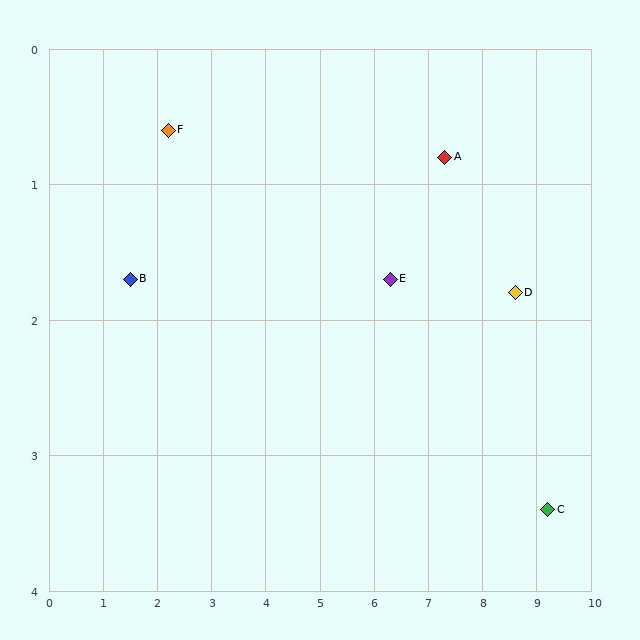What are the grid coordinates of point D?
Point D is at approximately (8.6, 1.8).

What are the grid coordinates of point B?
Point B is at approximately (1.5, 1.7).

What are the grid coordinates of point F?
Point F is at approximately (2.2, 0.6).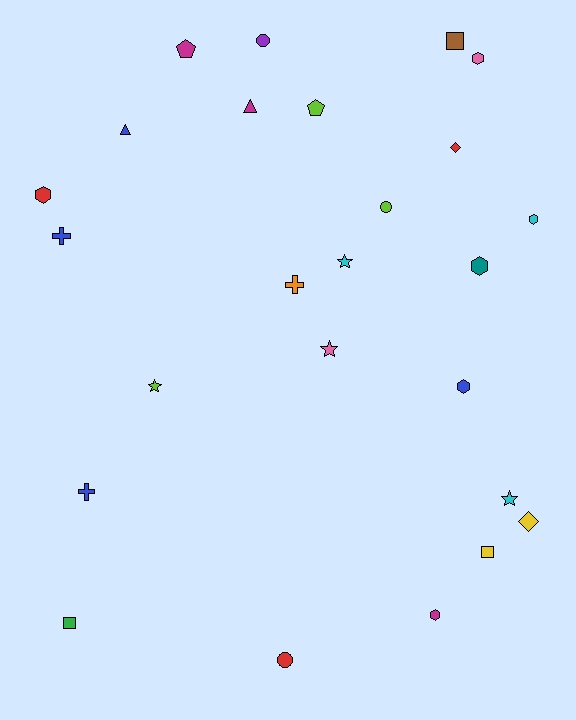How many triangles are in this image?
There are 2 triangles.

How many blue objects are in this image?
There are 4 blue objects.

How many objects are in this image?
There are 25 objects.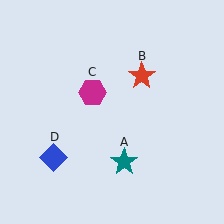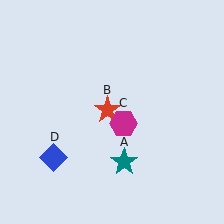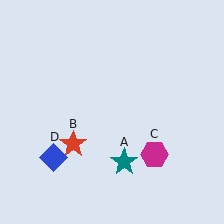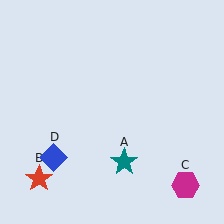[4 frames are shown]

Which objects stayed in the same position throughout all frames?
Teal star (object A) and blue diamond (object D) remained stationary.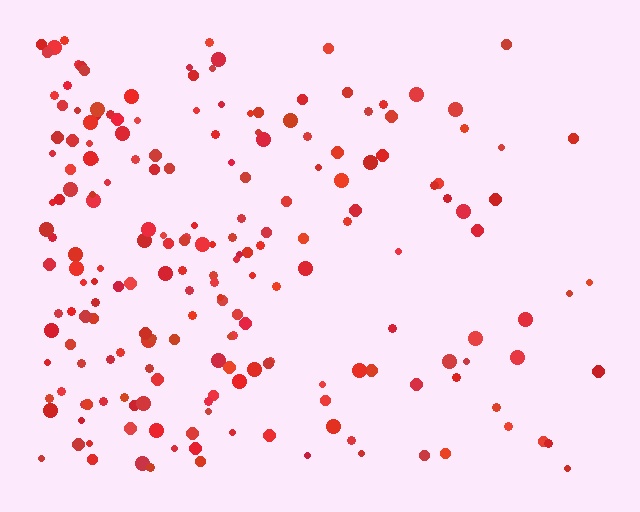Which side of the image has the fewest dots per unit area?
The right.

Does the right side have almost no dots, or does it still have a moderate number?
Still a moderate number, just noticeably fewer than the left.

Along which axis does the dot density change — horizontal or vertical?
Horizontal.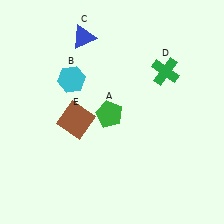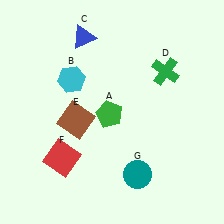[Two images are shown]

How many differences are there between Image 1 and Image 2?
There are 2 differences between the two images.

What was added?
A red square (F), a teal circle (G) were added in Image 2.